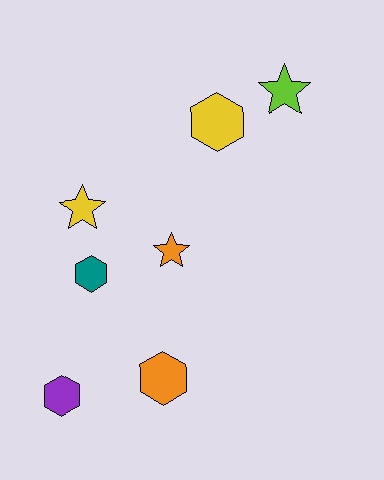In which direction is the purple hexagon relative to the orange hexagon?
The purple hexagon is to the left of the orange hexagon.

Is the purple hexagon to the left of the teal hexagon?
Yes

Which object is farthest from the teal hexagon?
The lime star is farthest from the teal hexagon.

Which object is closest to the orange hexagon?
The purple hexagon is closest to the orange hexagon.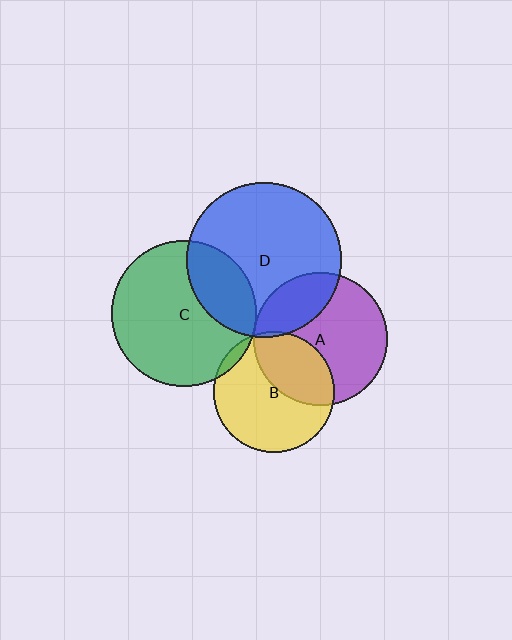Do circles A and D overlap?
Yes.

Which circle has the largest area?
Circle D (blue).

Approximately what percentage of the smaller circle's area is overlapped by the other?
Approximately 25%.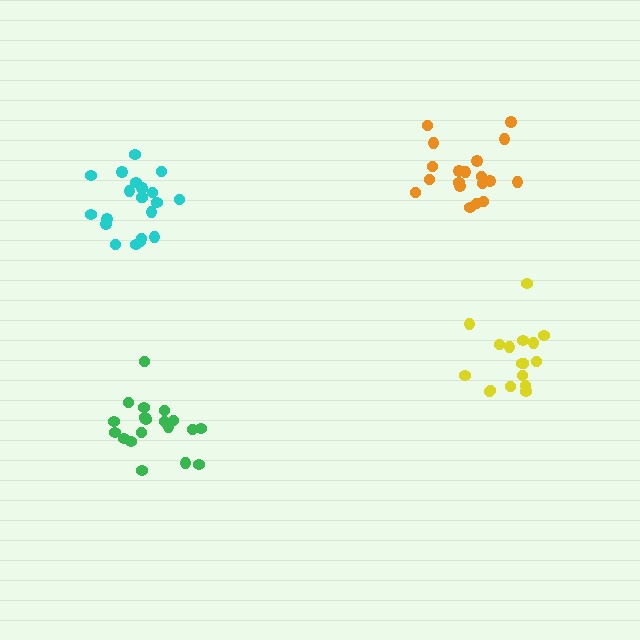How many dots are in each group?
Group 1: 19 dots, Group 2: 21 dots, Group 3: 19 dots, Group 4: 17 dots (76 total).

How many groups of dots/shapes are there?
There are 4 groups.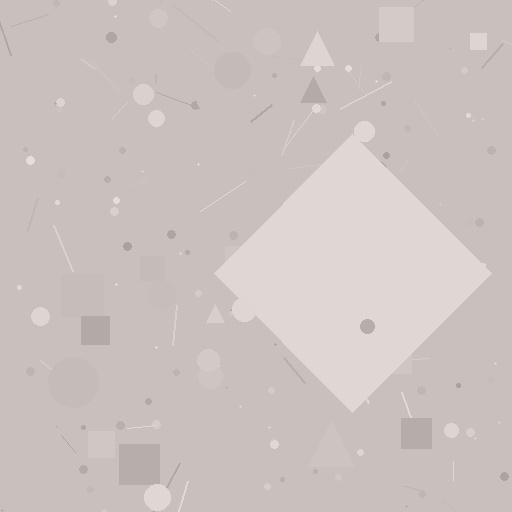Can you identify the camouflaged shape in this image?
The camouflaged shape is a diamond.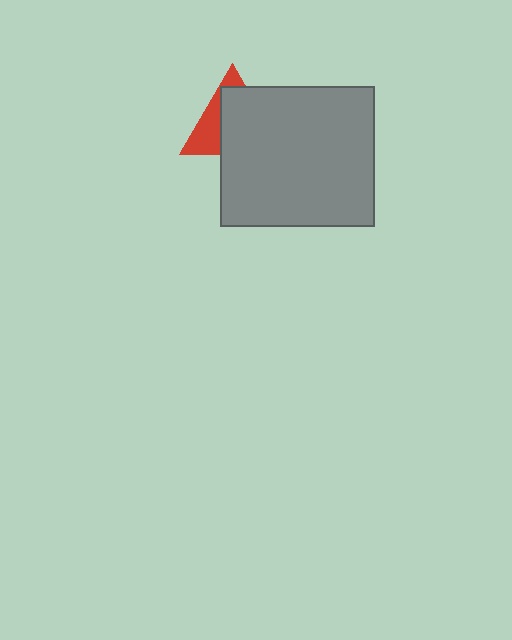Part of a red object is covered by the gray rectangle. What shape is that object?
It is a triangle.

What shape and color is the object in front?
The object in front is a gray rectangle.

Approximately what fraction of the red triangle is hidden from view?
Roughly 65% of the red triangle is hidden behind the gray rectangle.